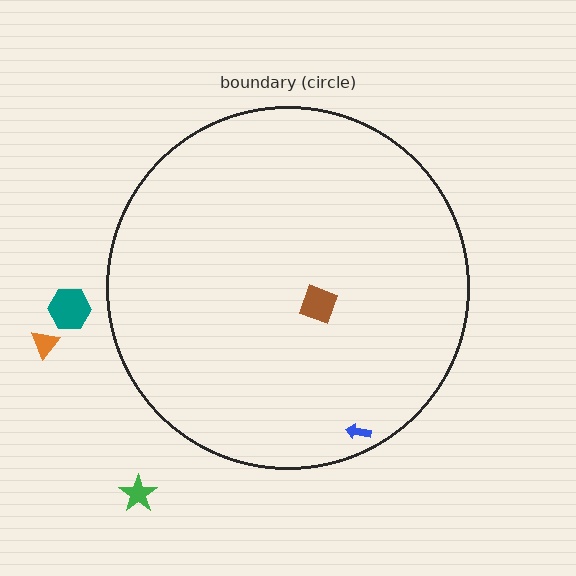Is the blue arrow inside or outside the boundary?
Inside.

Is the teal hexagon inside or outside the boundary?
Outside.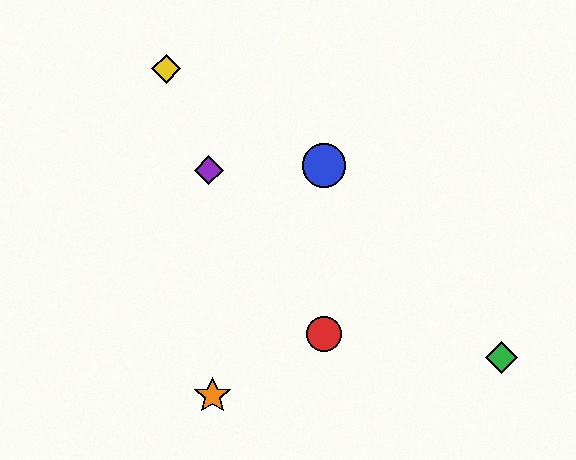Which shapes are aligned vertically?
The red circle, the blue circle are aligned vertically.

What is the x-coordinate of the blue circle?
The blue circle is at x≈324.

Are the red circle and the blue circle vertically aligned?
Yes, both are at x≈324.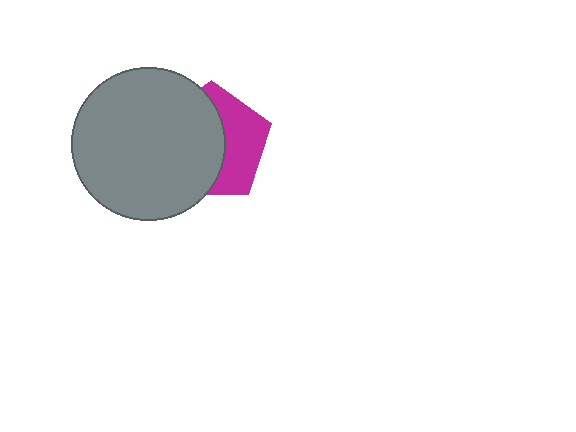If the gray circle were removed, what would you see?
You would see the complete magenta pentagon.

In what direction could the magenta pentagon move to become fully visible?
The magenta pentagon could move right. That would shift it out from behind the gray circle entirely.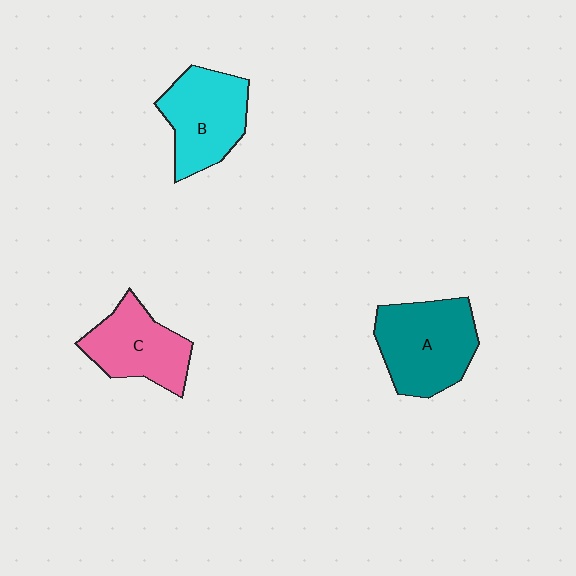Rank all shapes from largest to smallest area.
From largest to smallest: A (teal), B (cyan), C (pink).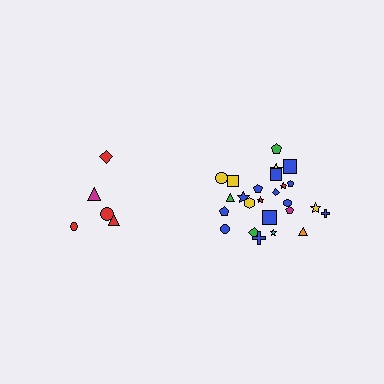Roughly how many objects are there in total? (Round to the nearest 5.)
Roughly 30 objects in total.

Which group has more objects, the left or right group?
The right group.